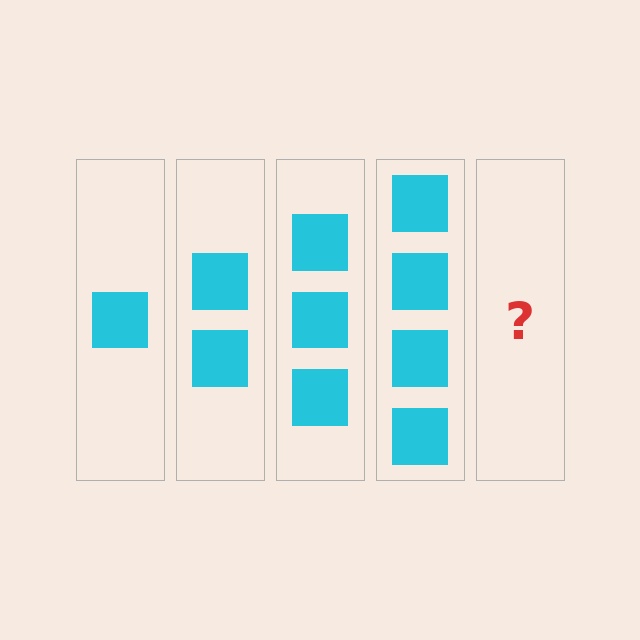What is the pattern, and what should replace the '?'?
The pattern is that each step adds one more square. The '?' should be 5 squares.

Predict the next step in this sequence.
The next step is 5 squares.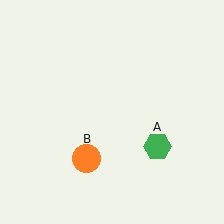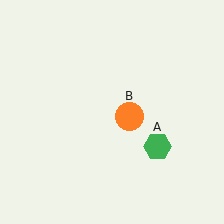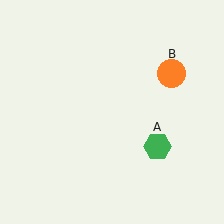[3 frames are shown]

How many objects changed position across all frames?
1 object changed position: orange circle (object B).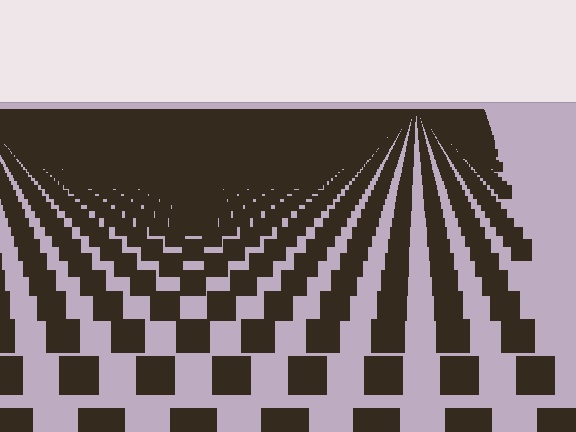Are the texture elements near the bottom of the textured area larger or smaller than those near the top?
Larger. Near the bottom, elements are closer to the viewer and appear at a bigger on-screen size.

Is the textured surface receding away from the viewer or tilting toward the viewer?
The surface is receding away from the viewer. Texture elements get smaller and denser toward the top.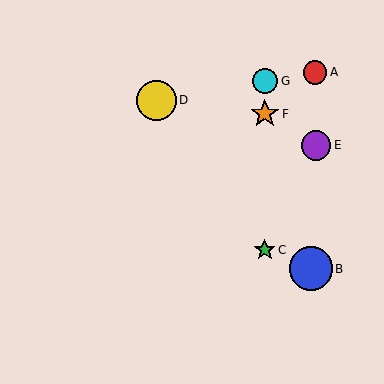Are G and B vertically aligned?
No, G is at x≈265 and B is at x≈311.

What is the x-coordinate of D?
Object D is at x≈156.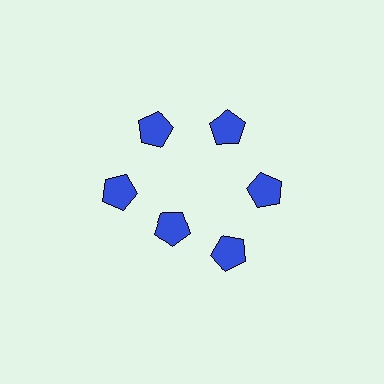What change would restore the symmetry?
The symmetry would be restored by moving it outward, back onto the ring so that all 6 pentagons sit at equal angles and equal distance from the center.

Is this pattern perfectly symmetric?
No. The 6 blue pentagons are arranged in a ring, but one element near the 7 o'clock position is pulled inward toward the center, breaking the 6-fold rotational symmetry.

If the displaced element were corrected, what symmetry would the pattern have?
It would have 6-fold rotational symmetry — the pattern would map onto itself every 60 degrees.